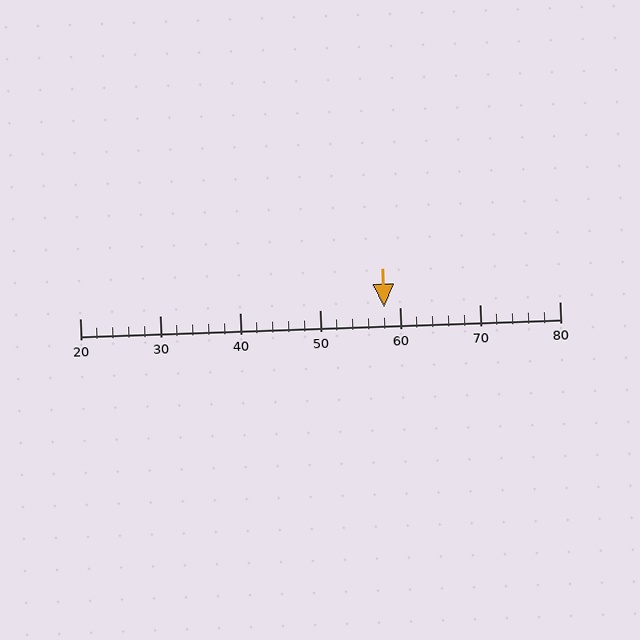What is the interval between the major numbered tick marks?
The major tick marks are spaced 10 units apart.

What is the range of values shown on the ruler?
The ruler shows values from 20 to 80.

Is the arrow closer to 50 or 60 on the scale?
The arrow is closer to 60.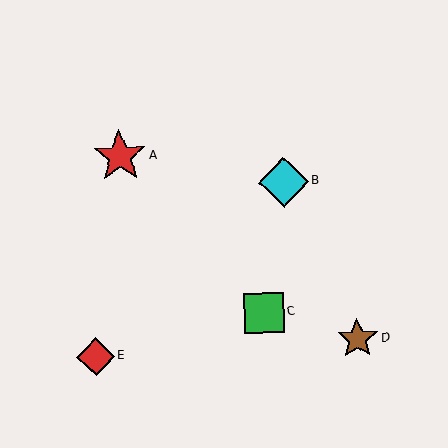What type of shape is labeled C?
Shape C is a green square.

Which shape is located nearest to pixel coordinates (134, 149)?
The red star (labeled A) at (120, 156) is nearest to that location.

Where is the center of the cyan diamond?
The center of the cyan diamond is at (284, 182).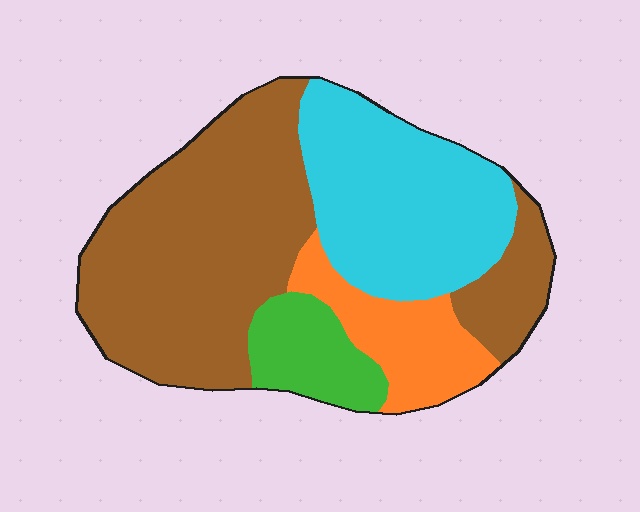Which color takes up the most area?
Brown, at roughly 50%.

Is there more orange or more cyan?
Cyan.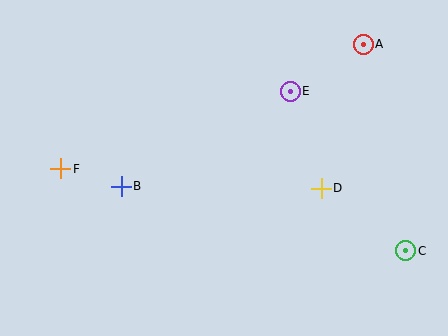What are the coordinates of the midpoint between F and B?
The midpoint between F and B is at (91, 178).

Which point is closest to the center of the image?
Point D at (321, 188) is closest to the center.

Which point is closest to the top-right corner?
Point A is closest to the top-right corner.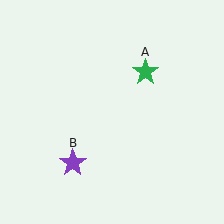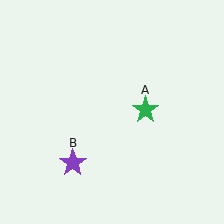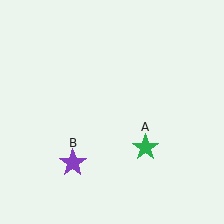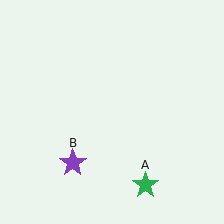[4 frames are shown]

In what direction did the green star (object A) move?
The green star (object A) moved down.